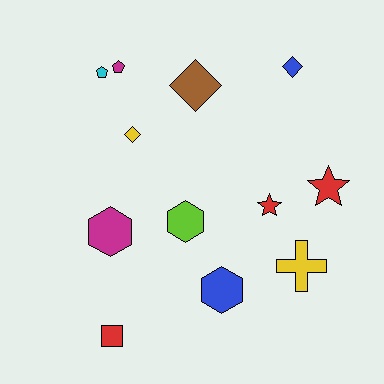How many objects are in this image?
There are 12 objects.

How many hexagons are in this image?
There are 3 hexagons.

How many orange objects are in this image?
There are no orange objects.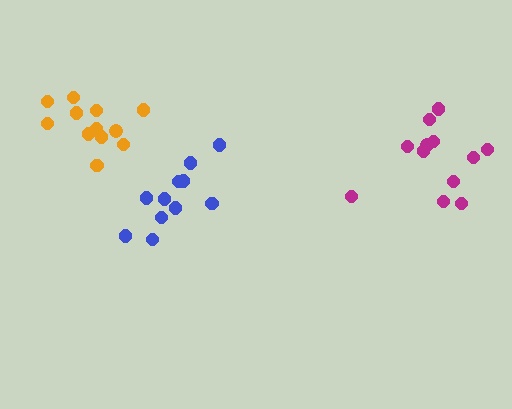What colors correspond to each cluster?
The clusters are colored: magenta, blue, orange.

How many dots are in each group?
Group 1: 12 dots, Group 2: 11 dots, Group 3: 12 dots (35 total).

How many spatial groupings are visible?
There are 3 spatial groupings.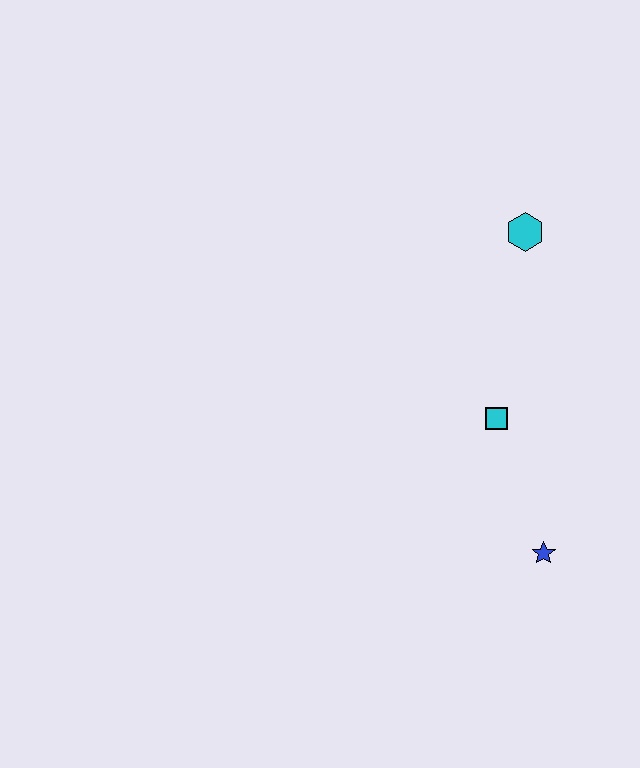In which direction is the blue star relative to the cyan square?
The blue star is below the cyan square.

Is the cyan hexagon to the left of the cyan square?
No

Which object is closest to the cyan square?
The blue star is closest to the cyan square.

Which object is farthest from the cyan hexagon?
The blue star is farthest from the cyan hexagon.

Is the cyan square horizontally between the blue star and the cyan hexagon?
No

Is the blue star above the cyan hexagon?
No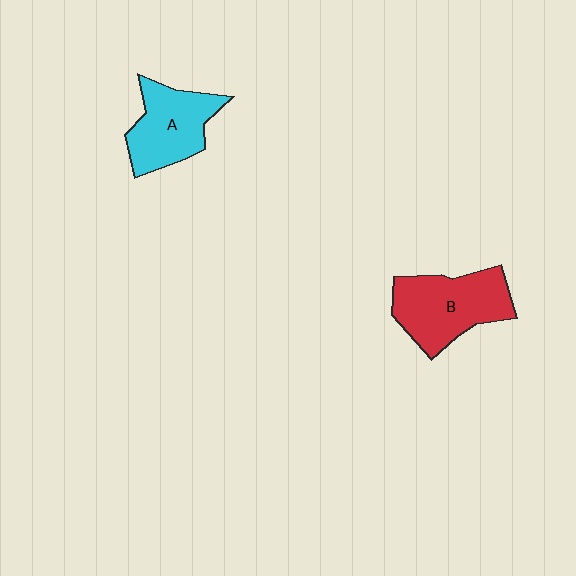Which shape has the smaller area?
Shape A (cyan).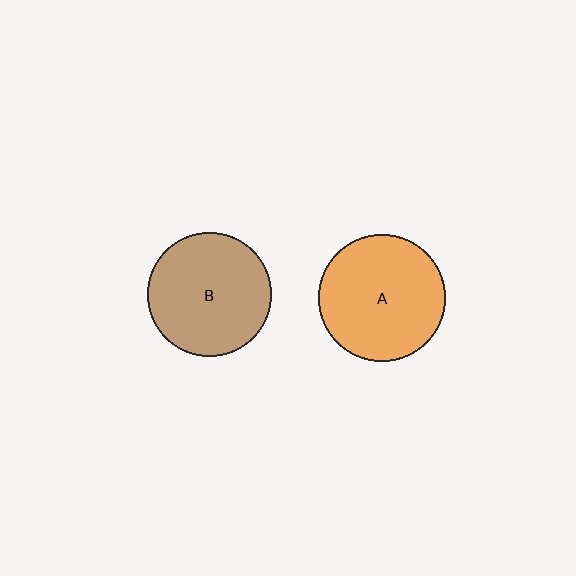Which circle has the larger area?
Circle A (orange).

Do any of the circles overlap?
No, none of the circles overlap.